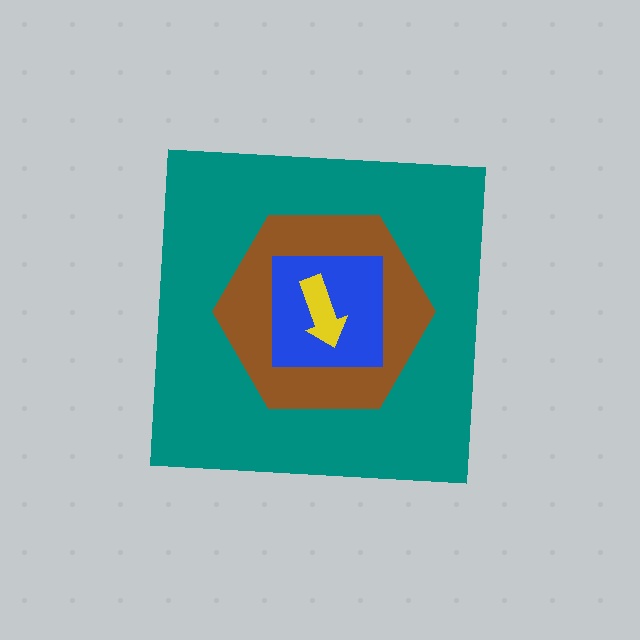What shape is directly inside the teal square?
The brown hexagon.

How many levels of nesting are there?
4.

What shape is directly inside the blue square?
The yellow arrow.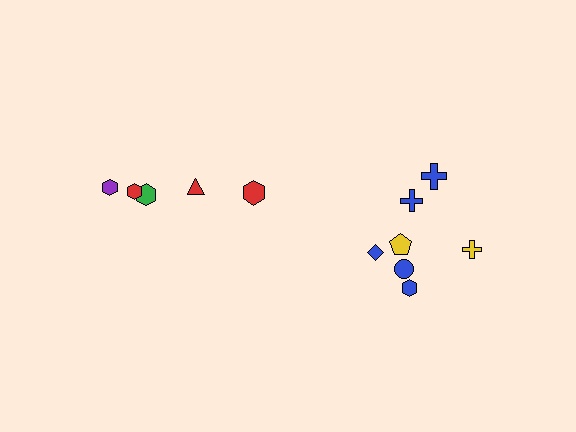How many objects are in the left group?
There are 5 objects.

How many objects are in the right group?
There are 7 objects.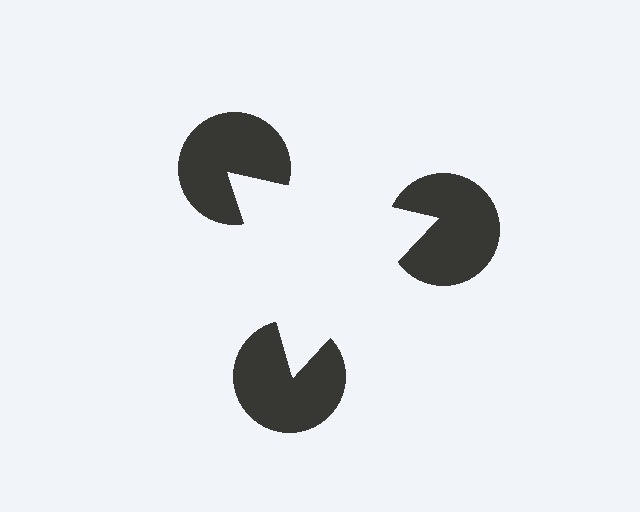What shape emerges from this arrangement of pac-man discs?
An illusory triangle — its edges are inferred from the aligned wedge cuts in the pac-man discs, not physically drawn.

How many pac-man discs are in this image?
There are 3 — one at each vertex of the illusory triangle.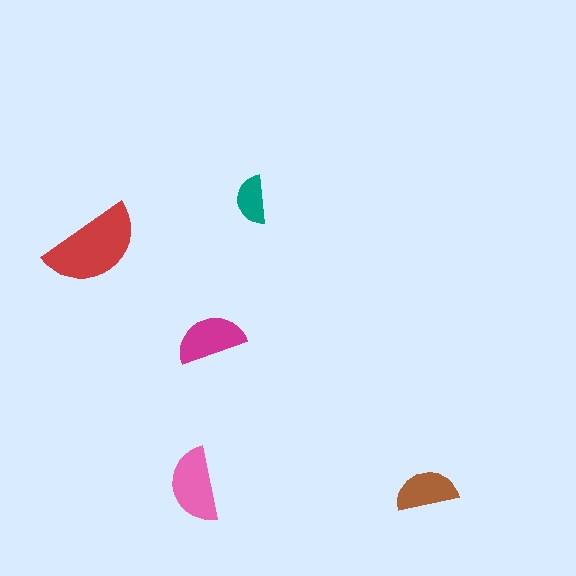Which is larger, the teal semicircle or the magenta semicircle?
The magenta one.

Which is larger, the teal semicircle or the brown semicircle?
The brown one.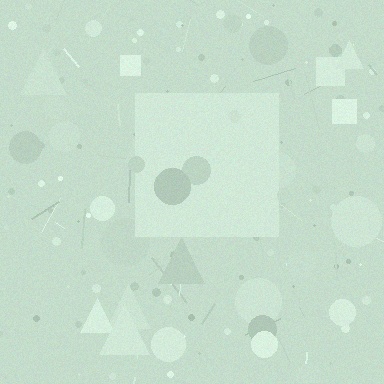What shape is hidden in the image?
A square is hidden in the image.